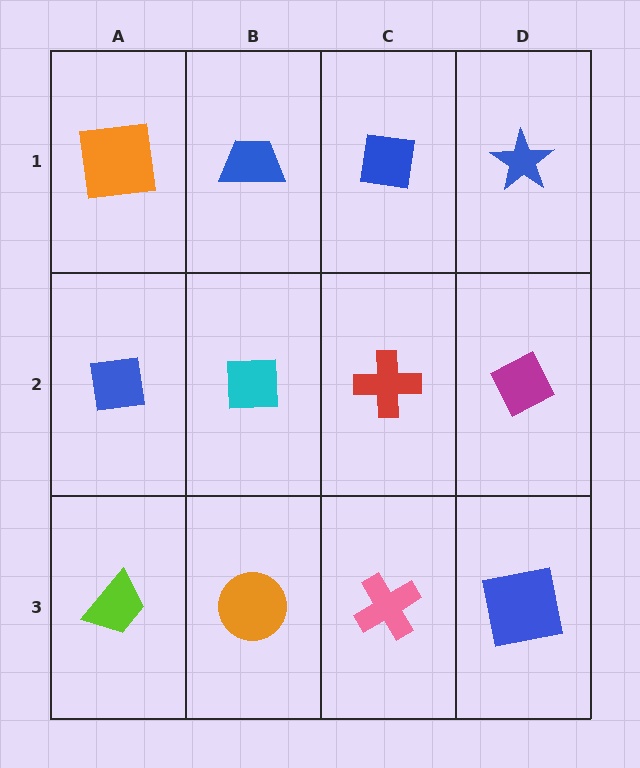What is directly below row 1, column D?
A magenta diamond.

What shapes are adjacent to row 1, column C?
A red cross (row 2, column C), a blue trapezoid (row 1, column B), a blue star (row 1, column D).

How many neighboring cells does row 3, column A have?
2.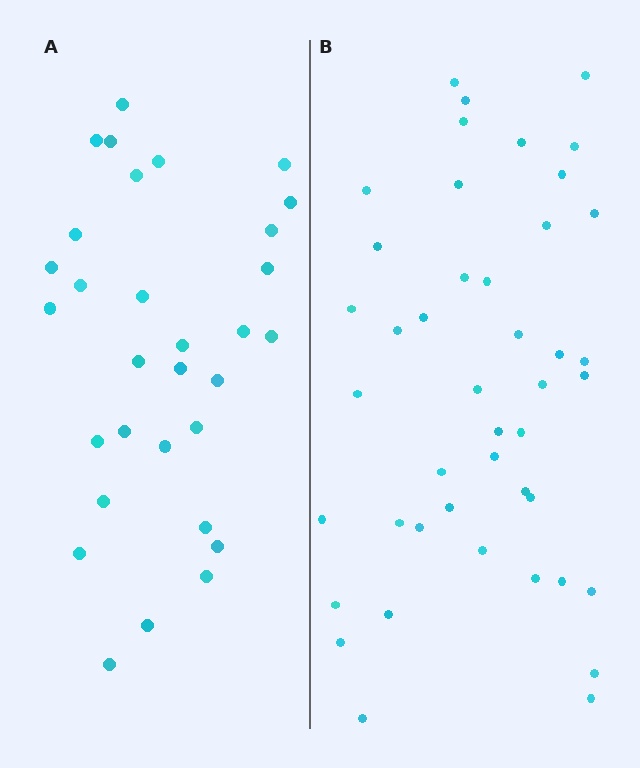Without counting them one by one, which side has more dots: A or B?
Region B (the right region) has more dots.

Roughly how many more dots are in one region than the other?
Region B has approximately 15 more dots than region A.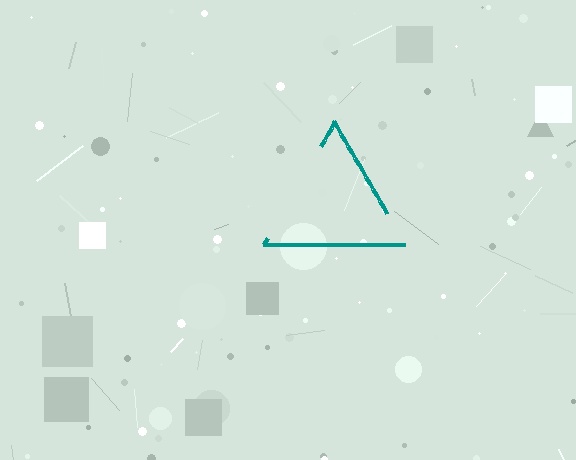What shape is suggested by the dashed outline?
The dashed outline suggests a triangle.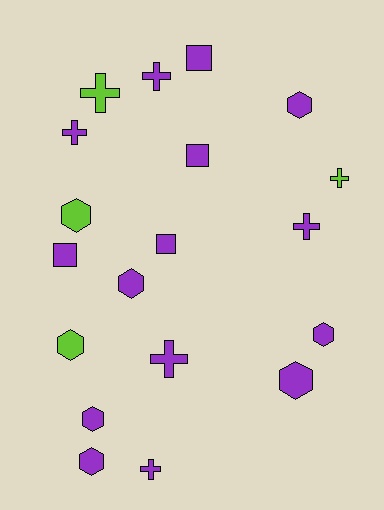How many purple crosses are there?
There are 5 purple crosses.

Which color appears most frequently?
Purple, with 15 objects.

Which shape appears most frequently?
Hexagon, with 8 objects.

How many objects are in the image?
There are 19 objects.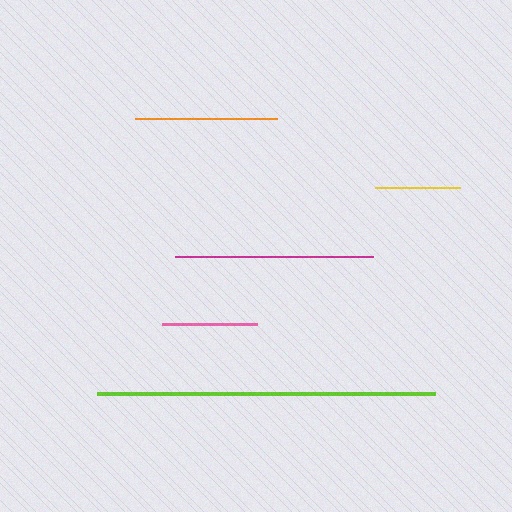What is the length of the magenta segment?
The magenta segment is approximately 198 pixels long.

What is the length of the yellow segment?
The yellow segment is approximately 86 pixels long.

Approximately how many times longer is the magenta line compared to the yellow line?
The magenta line is approximately 2.3 times the length of the yellow line.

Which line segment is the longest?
The lime line is the longest at approximately 339 pixels.